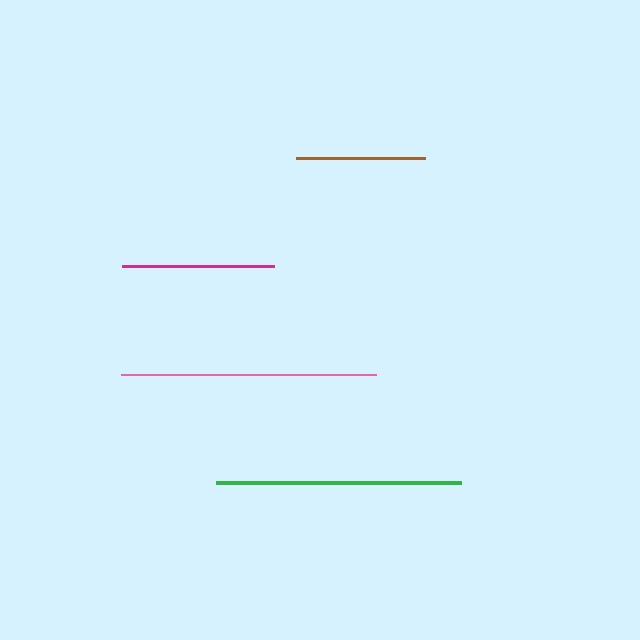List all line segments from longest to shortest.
From longest to shortest: pink, green, magenta, brown.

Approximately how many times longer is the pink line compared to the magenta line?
The pink line is approximately 1.7 times the length of the magenta line.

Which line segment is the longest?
The pink line is the longest at approximately 255 pixels.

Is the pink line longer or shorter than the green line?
The pink line is longer than the green line.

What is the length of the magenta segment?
The magenta segment is approximately 151 pixels long.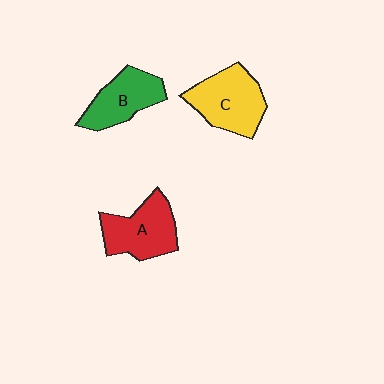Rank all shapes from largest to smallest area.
From largest to smallest: C (yellow), A (red), B (green).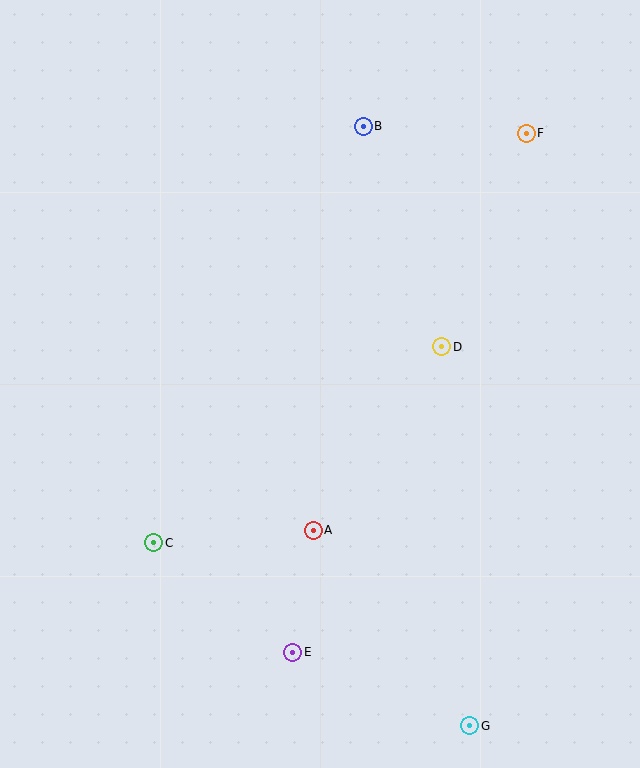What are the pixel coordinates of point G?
Point G is at (470, 726).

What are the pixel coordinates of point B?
Point B is at (363, 126).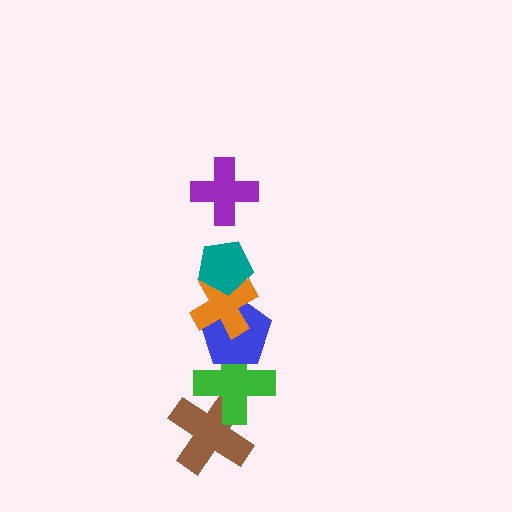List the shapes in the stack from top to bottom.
From top to bottom: the purple cross, the teal pentagon, the orange cross, the blue pentagon, the green cross, the brown cross.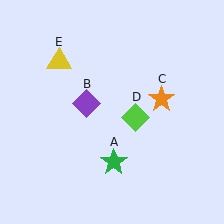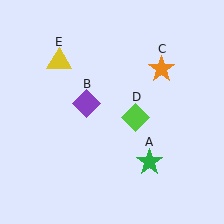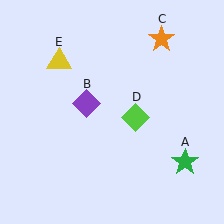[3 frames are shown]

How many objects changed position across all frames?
2 objects changed position: green star (object A), orange star (object C).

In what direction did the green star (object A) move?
The green star (object A) moved right.